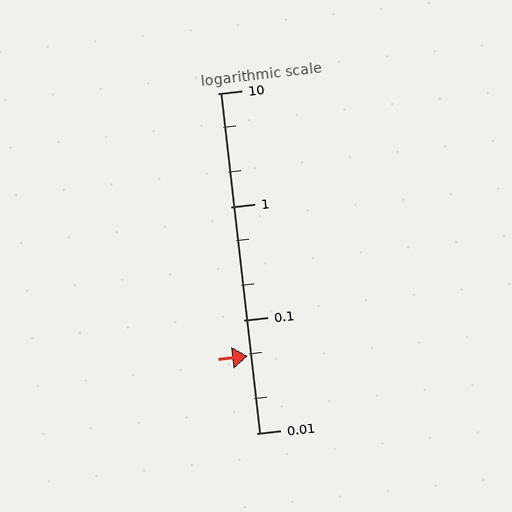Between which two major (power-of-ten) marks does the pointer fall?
The pointer is between 0.01 and 0.1.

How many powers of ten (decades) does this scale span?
The scale spans 3 decades, from 0.01 to 10.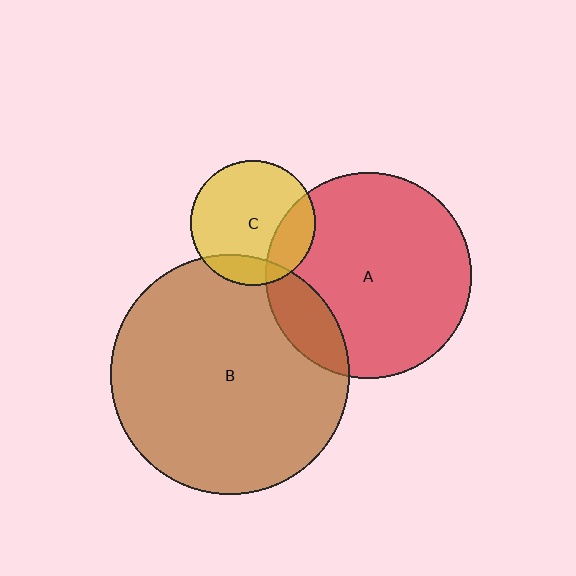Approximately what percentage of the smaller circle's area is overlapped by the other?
Approximately 15%.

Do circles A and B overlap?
Yes.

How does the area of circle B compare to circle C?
Approximately 3.7 times.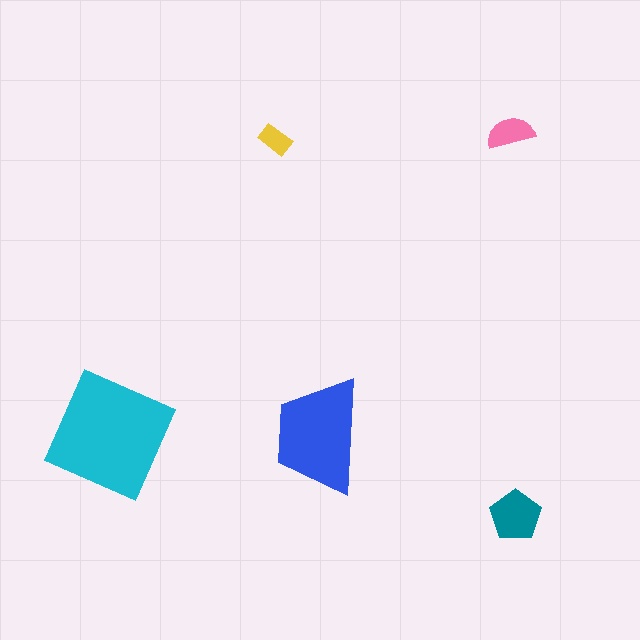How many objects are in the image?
There are 5 objects in the image.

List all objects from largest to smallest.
The cyan square, the blue trapezoid, the teal pentagon, the pink semicircle, the yellow rectangle.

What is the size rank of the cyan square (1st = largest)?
1st.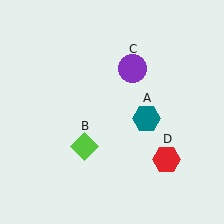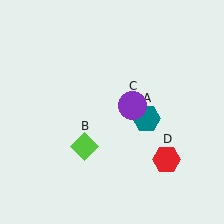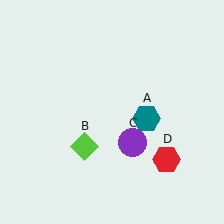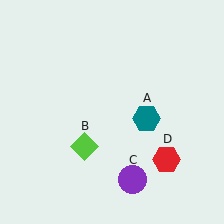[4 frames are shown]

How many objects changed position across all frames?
1 object changed position: purple circle (object C).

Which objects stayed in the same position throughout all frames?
Teal hexagon (object A) and lime diamond (object B) and red hexagon (object D) remained stationary.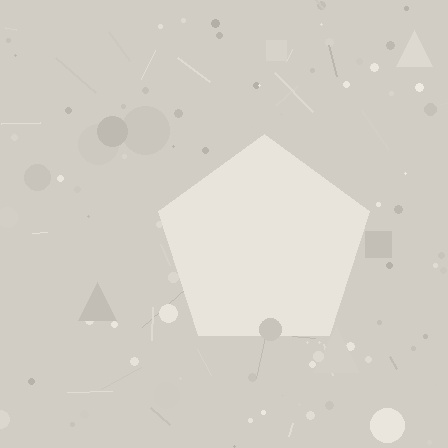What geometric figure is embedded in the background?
A pentagon is embedded in the background.